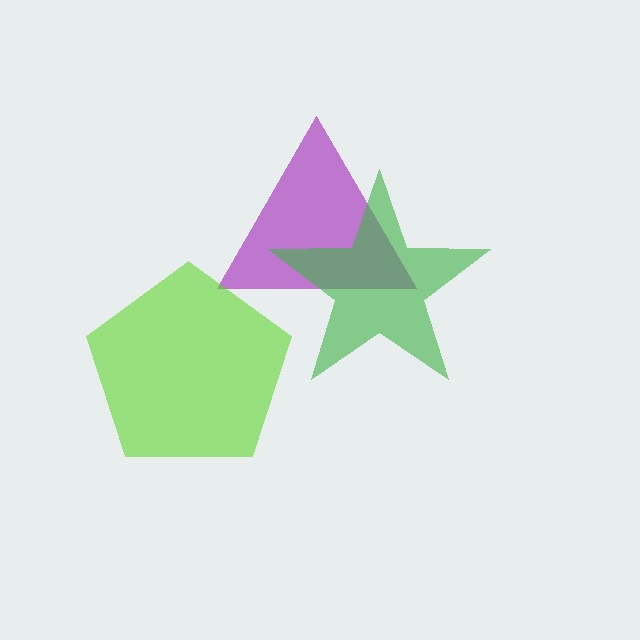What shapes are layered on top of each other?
The layered shapes are: a purple triangle, a green star, a lime pentagon.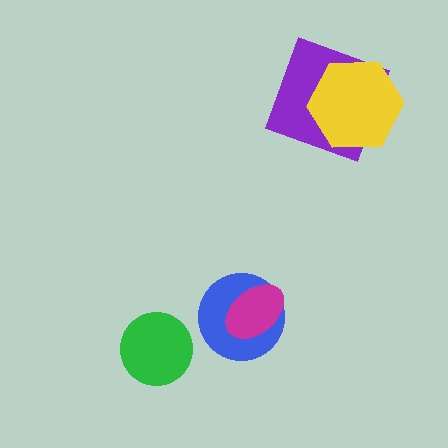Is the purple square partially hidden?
Yes, it is partially covered by another shape.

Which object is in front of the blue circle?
The magenta ellipse is in front of the blue circle.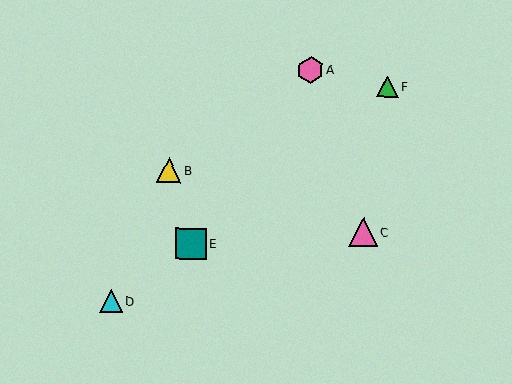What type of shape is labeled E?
Shape E is a teal square.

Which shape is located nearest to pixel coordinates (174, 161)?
The yellow triangle (labeled B) at (169, 170) is nearest to that location.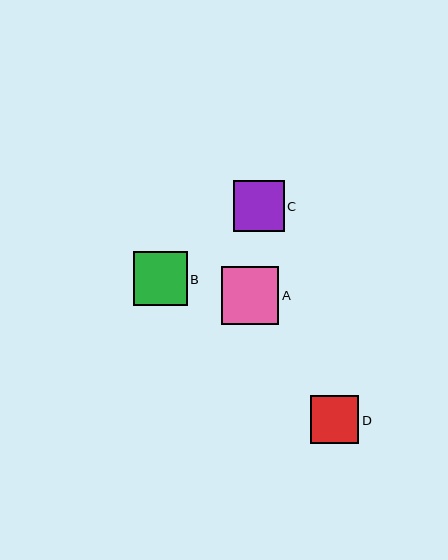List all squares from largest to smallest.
From largest to smallest: A, B, C, D.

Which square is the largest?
Square A is the largest with a size of approximately 58 pixels.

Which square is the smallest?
Square D is the smallest with a size of approximately 48 pixels.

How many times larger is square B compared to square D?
Square B is approximately 1.1 times the size of square D.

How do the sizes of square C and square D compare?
Square C and square D are approximately the same size.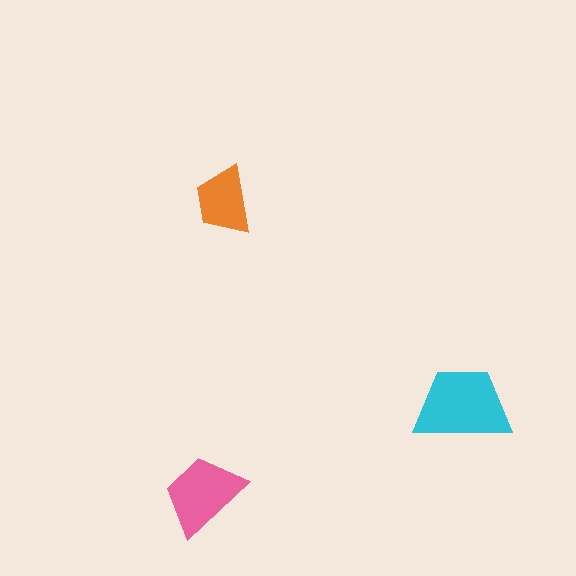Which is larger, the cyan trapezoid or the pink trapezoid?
The cyan one.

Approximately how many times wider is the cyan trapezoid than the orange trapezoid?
About 1.5 times wider.